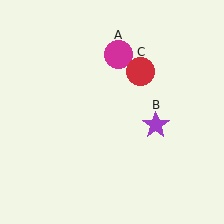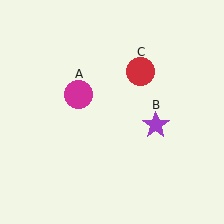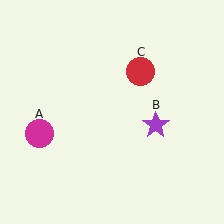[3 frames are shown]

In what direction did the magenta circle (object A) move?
The magenta circle (object A) moved down and to the left.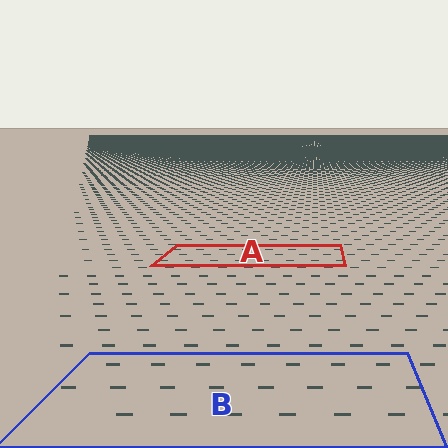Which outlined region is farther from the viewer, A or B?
Region A is farther from the viewer — the texture elements inside it appear smaller and more densely packed.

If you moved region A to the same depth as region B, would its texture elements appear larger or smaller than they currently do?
They would appear larger. At a closer depth, the same texture elements are projected at a bigger on-screen size.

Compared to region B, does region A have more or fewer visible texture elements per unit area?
Region A has more texture elements per unit area — they are packed more densely because it is farther away.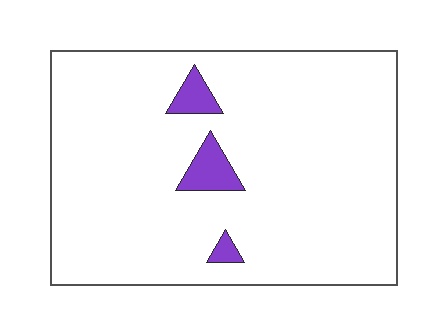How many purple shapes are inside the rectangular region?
3.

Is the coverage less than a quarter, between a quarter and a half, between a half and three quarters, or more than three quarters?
Less than a quarter.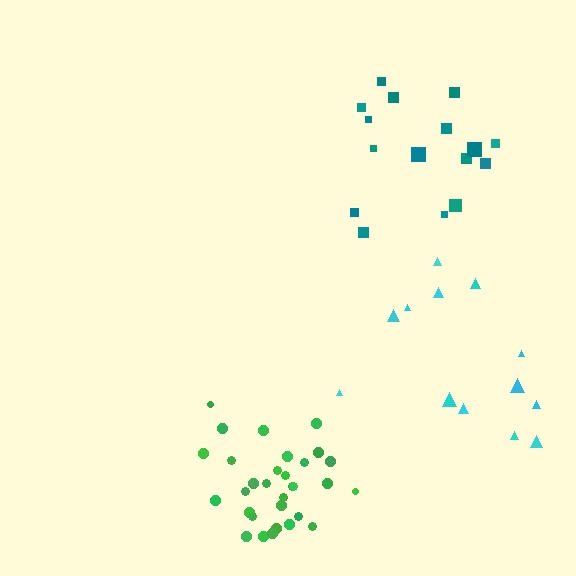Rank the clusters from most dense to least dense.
green, teal, cyan.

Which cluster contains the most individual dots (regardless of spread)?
Green (31).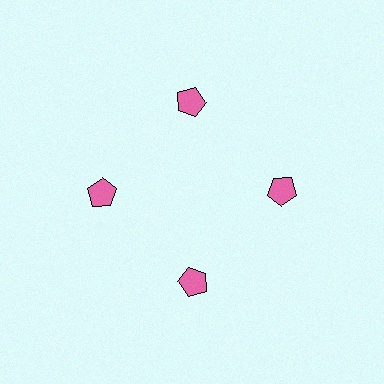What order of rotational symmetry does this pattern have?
This pattern has 4-fold rotational symmetry.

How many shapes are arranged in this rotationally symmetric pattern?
There are 4 shapes, arranged in 4 groups of 1.